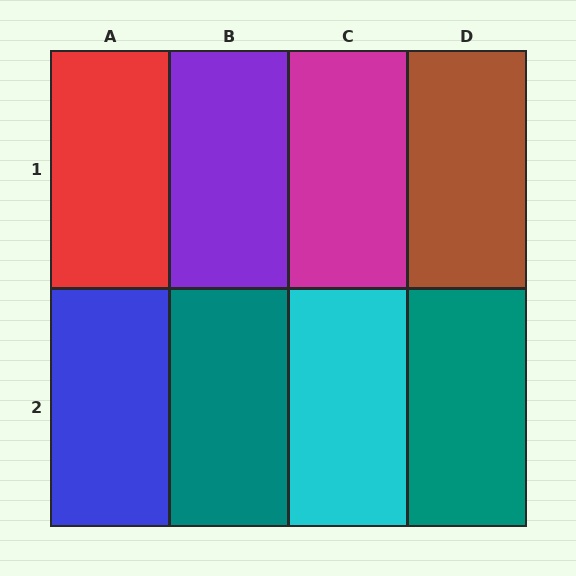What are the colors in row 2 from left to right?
Blue, teal, cyan, teal.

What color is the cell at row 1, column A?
Red.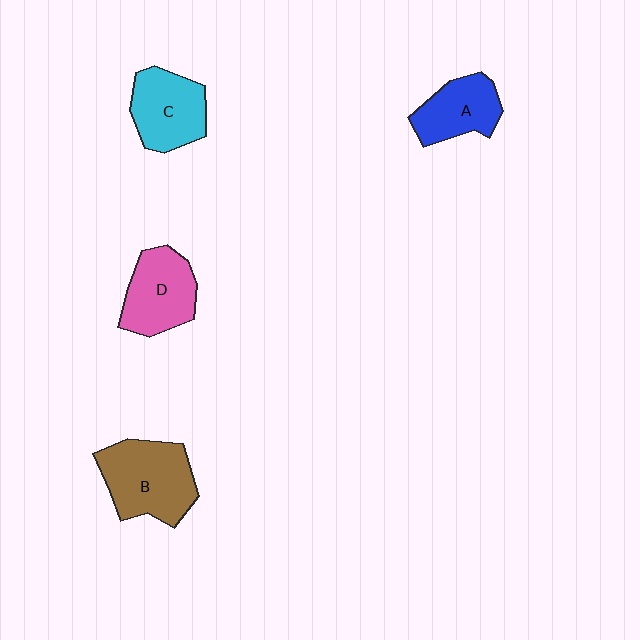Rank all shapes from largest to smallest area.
From largest to smallest: B (brown), D (pink), C (cyan), A (blue).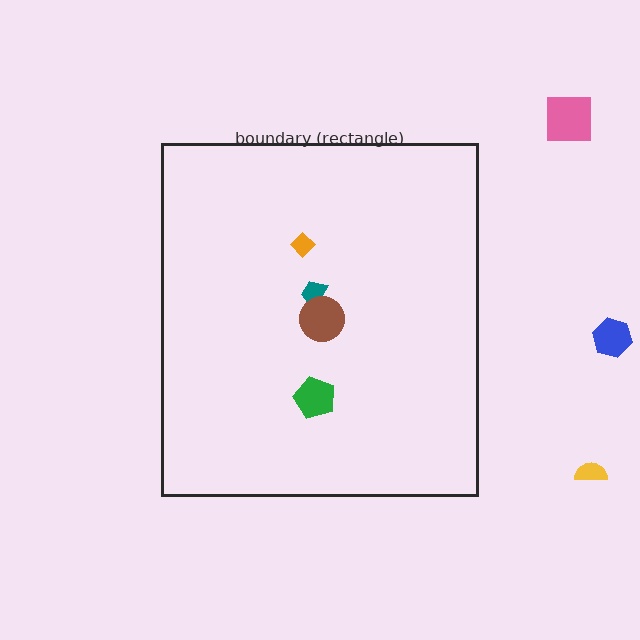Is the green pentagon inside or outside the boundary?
Inside.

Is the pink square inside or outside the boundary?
Outside.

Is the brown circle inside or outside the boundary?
Inside.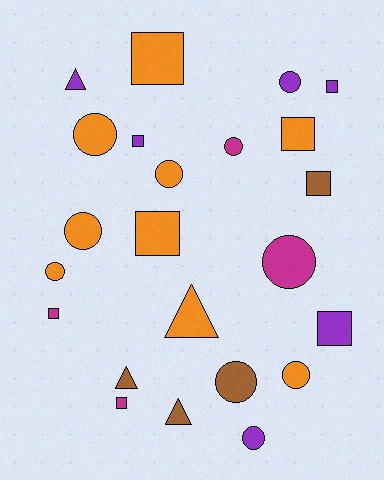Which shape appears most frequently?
Circle, with 10 objects.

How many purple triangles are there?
There is 1 purple triangle.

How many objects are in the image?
There are 23 objects.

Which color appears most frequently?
Orange, with 9 objects.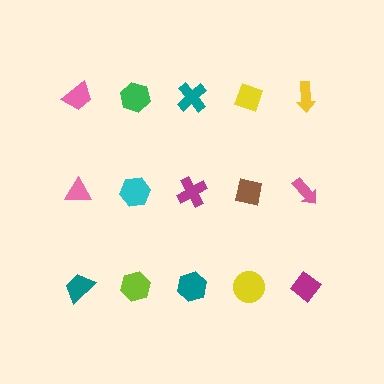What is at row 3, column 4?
A yellow circle.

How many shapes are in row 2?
5 shapes.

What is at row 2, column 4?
A brown square.